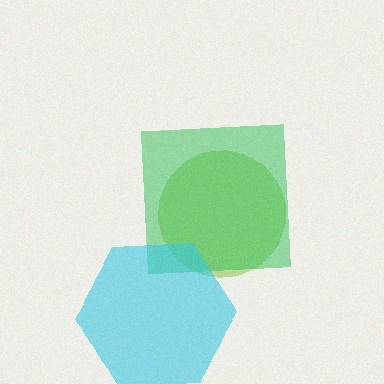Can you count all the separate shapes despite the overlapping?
Yes, there are 3 separate shapes.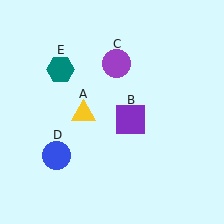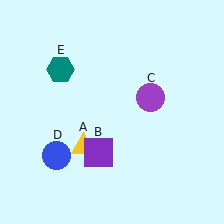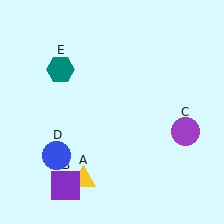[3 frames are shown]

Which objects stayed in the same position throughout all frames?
Blue circle (object D) and teal hexagon (object E) remained stationary.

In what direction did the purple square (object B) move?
The purple square (object B) moved down and to the left.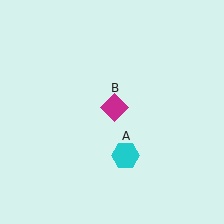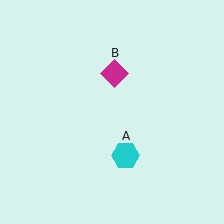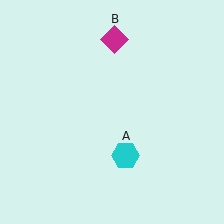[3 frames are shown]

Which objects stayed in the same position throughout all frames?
Cyan hexagon (object A) remained stationary.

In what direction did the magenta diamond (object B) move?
The magenta diamond (object B) moved up.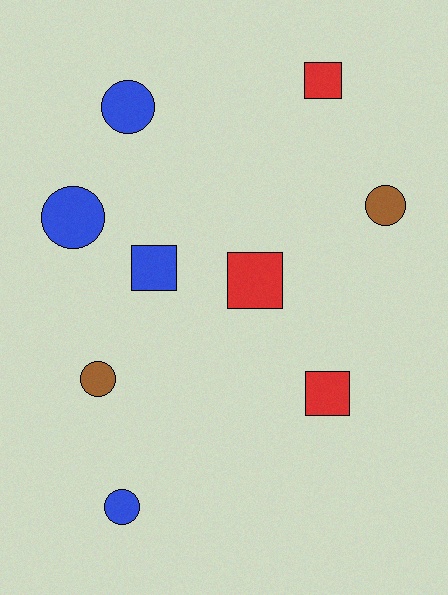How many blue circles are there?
There are 3 blue circles.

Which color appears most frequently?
Blue, with 4 objects.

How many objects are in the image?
There are 9 objects.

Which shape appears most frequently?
Circle, with 5 objects.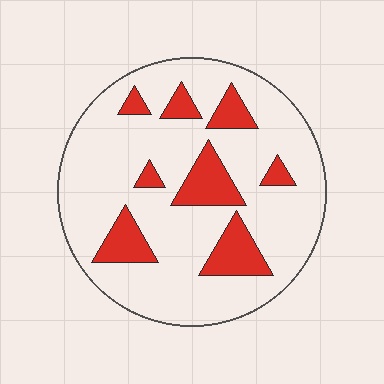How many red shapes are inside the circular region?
8.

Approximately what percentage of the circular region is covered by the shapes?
Approximately 20%.